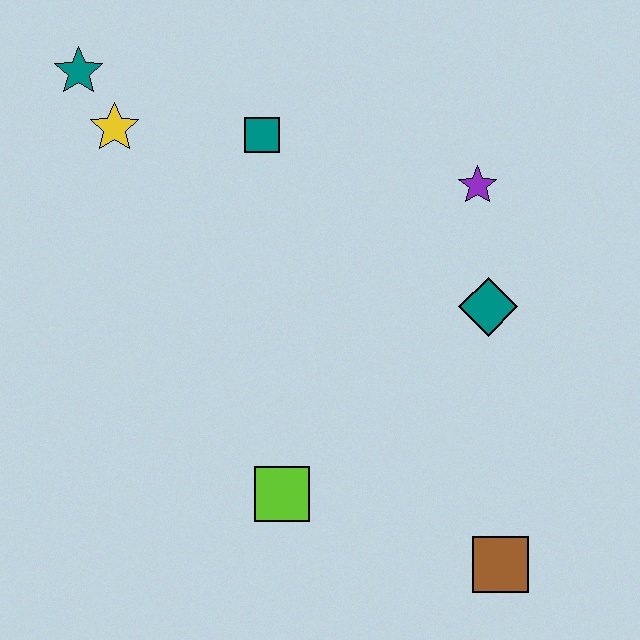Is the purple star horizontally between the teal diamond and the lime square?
Yes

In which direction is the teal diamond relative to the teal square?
The teal diamond is to the right of the teal square.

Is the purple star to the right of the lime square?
Yes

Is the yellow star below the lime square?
No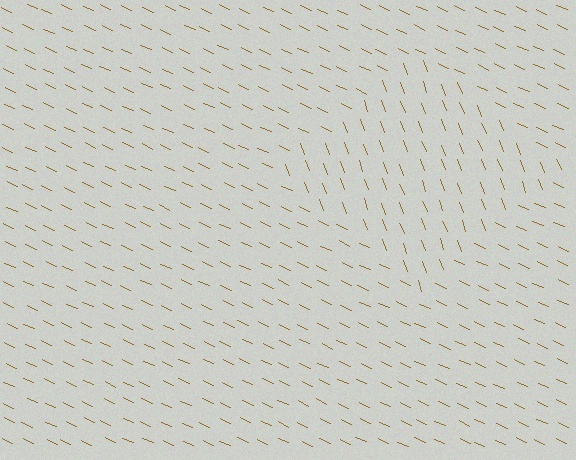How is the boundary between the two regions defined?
The boundary is defined purely by a change in line orientation (approximately 45 degrees difference). All lines are the same color and thickness.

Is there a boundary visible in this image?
Yes, there is a texture boundary formed by a change in line orientation.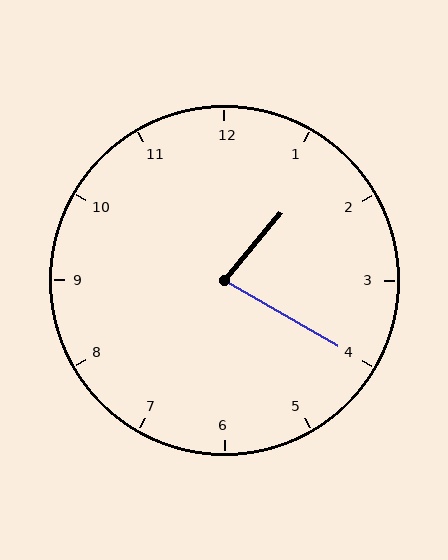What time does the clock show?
1:20.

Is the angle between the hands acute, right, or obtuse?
It is acute.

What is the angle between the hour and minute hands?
Approximately 80 degrees.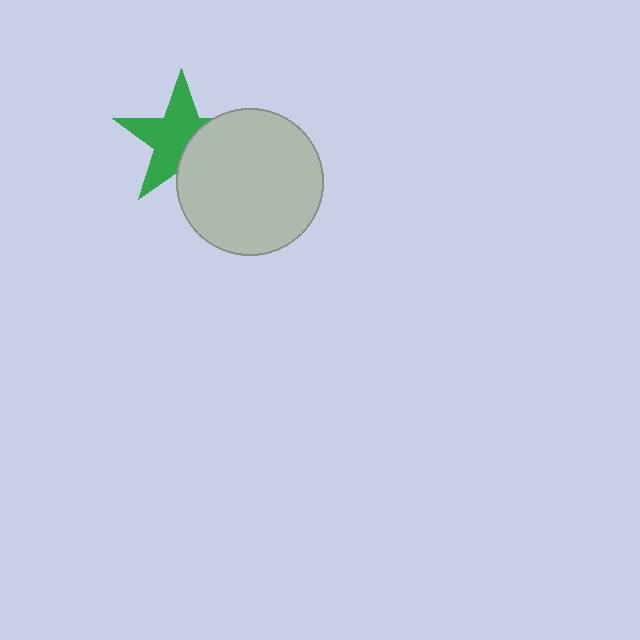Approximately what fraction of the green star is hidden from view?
Roughly 37% of the green star is hidden behind the light gray circle.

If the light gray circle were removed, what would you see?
You would see the complete green star.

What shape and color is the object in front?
The object in front is a light gray circle.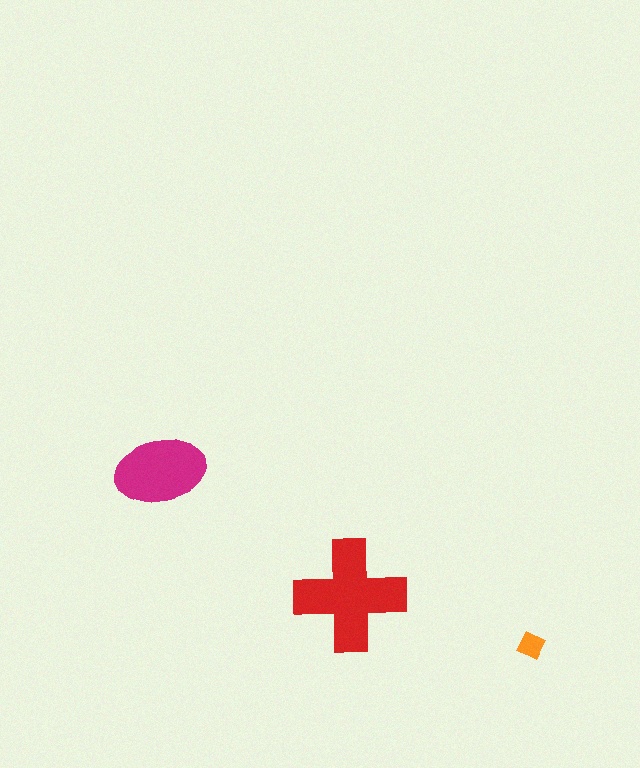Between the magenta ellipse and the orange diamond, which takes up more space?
The magenta ellipse.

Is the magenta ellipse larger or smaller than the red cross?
Smaller.